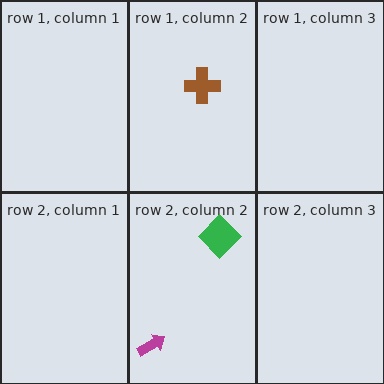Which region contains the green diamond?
The row 2, column 2 region.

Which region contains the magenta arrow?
The row 2, column 2 region.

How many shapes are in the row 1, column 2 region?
1.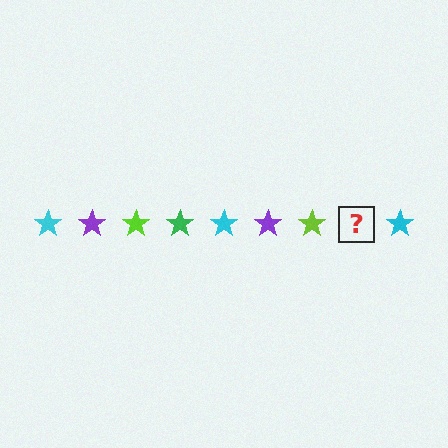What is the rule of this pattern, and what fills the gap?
The rule is that the pattern cycles through cyan, purple, lime, green stars. The gap should be filled with a green star.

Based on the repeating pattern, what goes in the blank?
The blank should be a green star.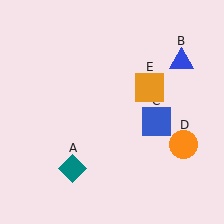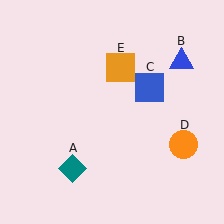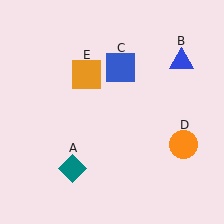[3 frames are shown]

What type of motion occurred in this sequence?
The blue square (object C), orange square (object E) rotated counterclockwise around the center of the scene.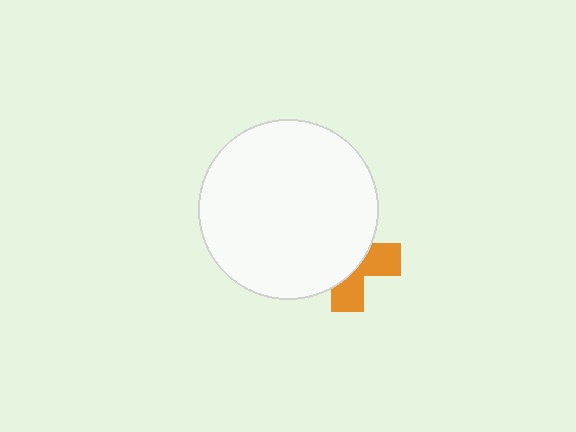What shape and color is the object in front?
The object in front is a white circle.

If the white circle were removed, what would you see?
You would see the complete orange cross.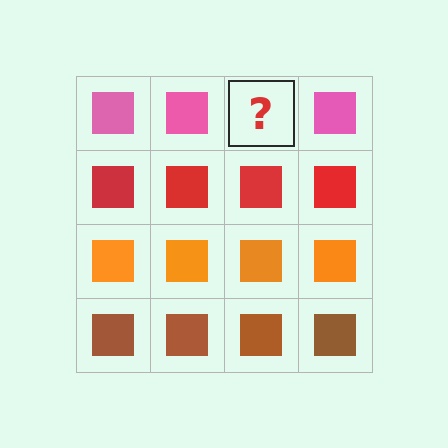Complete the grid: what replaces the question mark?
The question mark should be replaced with a pink square.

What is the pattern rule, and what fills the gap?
The rule is that each row has a consistent color. The gap should be filled with a pink square.